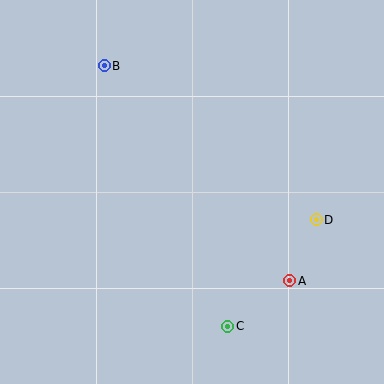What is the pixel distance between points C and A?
The distance between C and A is 77 pixels.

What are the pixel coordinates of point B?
Point B is at (104, 66).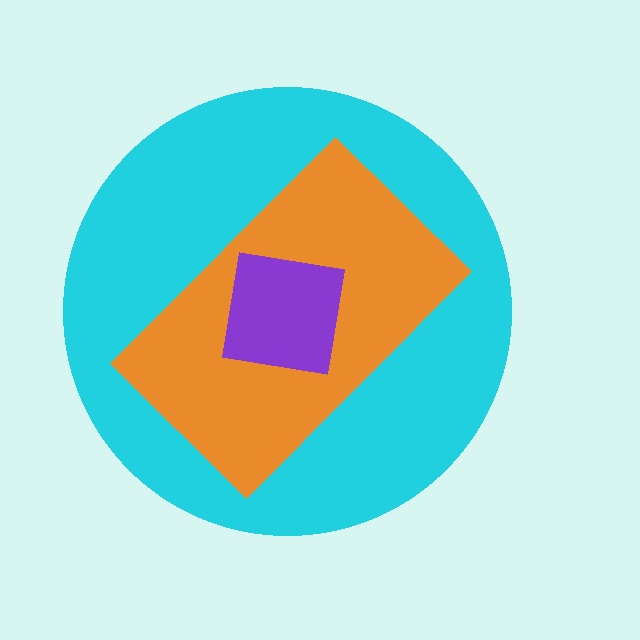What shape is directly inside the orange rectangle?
The purple square.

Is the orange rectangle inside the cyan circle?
Yes.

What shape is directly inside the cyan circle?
The orange rectangle.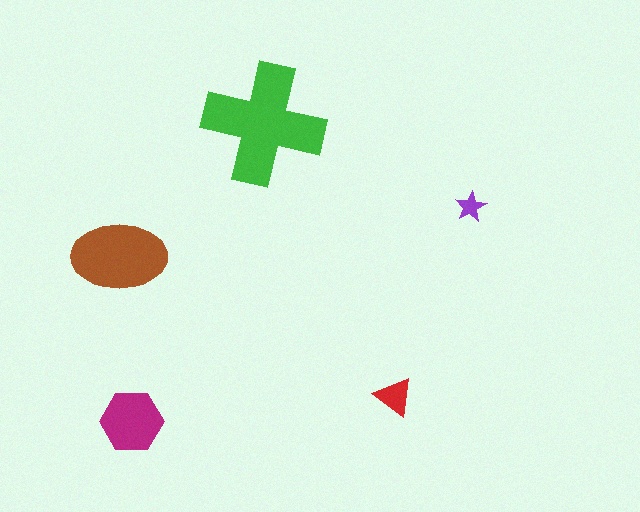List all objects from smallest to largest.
The purple star, the red triangle, the magenta hexagon, the brown ellipse, the green cross.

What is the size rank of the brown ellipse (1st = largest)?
2nd.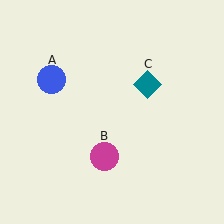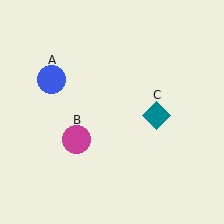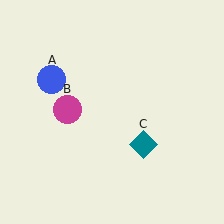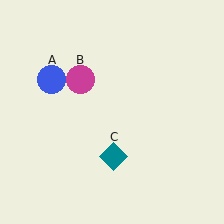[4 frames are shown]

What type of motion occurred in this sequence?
The magenta circle (object B), teal diamond (object C) rotated clockwise around the center of the scene.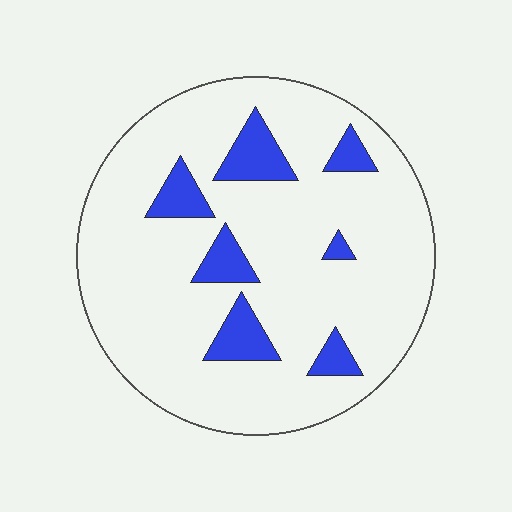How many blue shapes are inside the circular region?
7.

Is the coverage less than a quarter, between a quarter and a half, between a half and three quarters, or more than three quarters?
Less than a quarter.